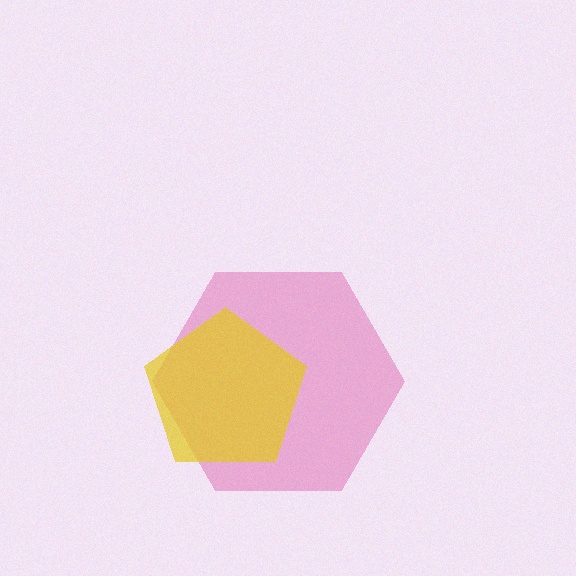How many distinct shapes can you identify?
There are 2 distinct shapes: a pink hexagon, a yellow pentagon.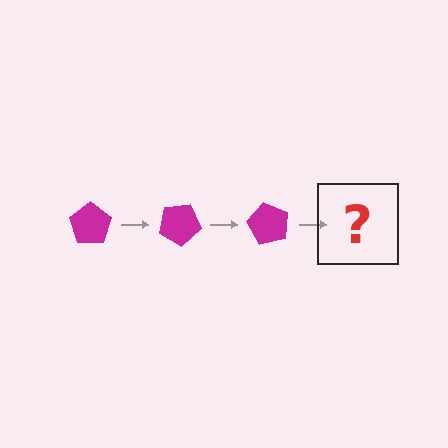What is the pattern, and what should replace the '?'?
The pattern is that the pentagon rotates 30 degrees each step. The '?' should be a magenta pentagon rotated 90 degrees.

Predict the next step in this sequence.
The next step is a magenta pentagon rotated 90 degrees.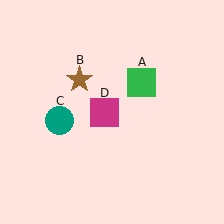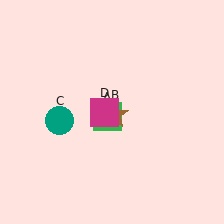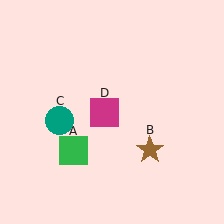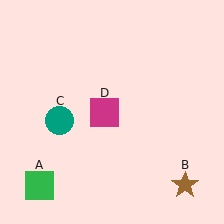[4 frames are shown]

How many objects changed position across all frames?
2 objects changed position: green square (object A), brown star (object B).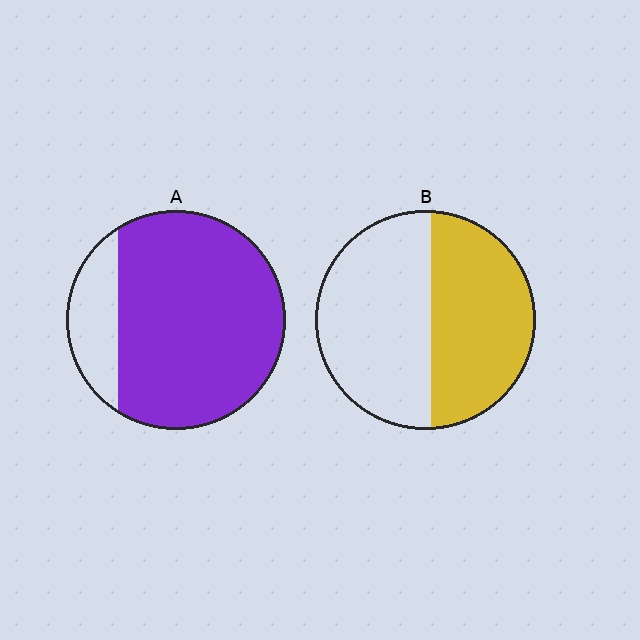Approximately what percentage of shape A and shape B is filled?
A is approximately 80% and B is approximately 45%.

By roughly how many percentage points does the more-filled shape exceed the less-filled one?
By roughly 35 percentage points (A over B).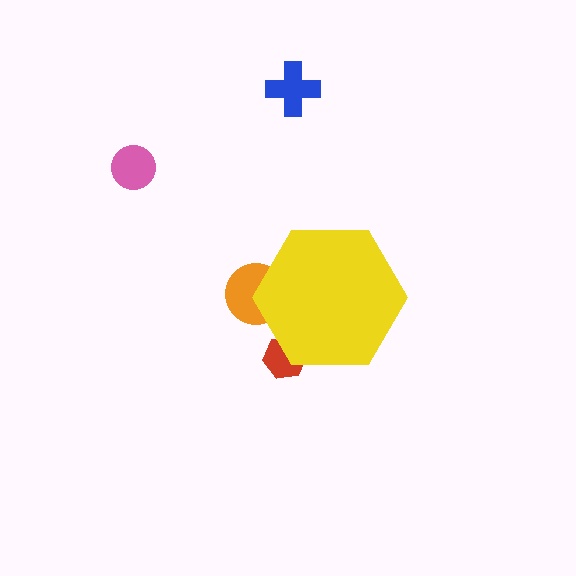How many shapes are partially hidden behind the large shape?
2 shapes are partially hidden.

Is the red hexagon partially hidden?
Yes, the red hexagon is partially hidden behind the yellow hexagon.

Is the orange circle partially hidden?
Yes, the orange circle is partially hidden behind the yellow hexagon.